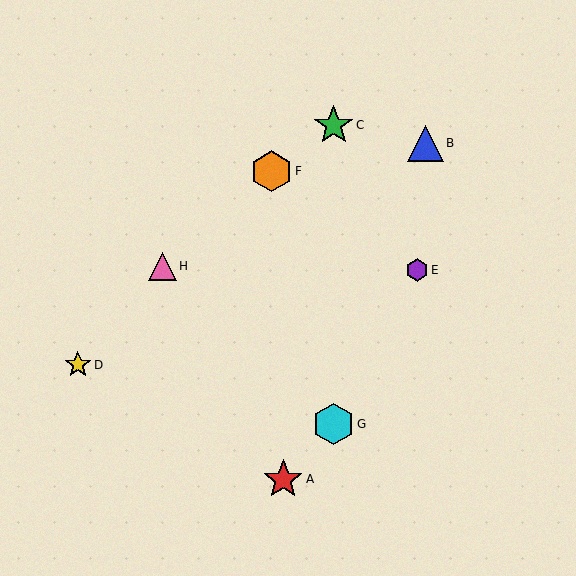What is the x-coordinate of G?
Object G is at x≈334.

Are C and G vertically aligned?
Yes, both are at x≈334.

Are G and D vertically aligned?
No, G is at x≈334 and D is at x≈78.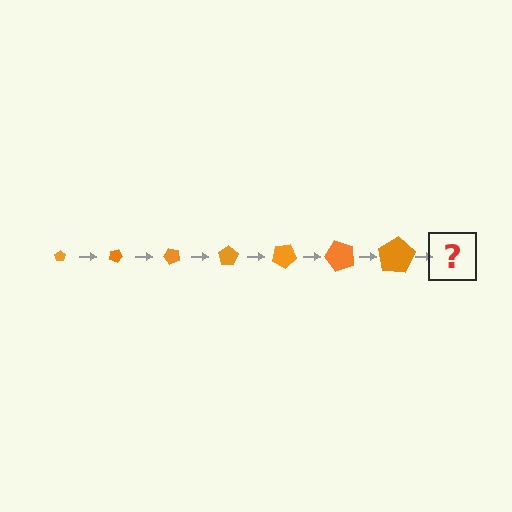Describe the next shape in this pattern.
It should be a pentagon, larger than the previous one and rotated 175 degrees from the start.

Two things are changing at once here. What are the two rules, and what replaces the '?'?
The two rules are that the pentagon grows larger each step and it rotates 25 degrees each step. The '?' should be a pentagon, larger than the previous one and rotated 175 degrees from the start.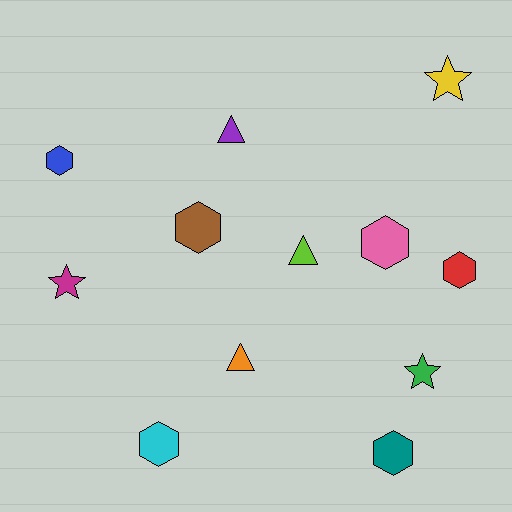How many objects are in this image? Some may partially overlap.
There are 12 objects.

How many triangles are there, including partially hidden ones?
There are 3 triangles.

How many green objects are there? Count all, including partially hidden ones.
There is 1 green object.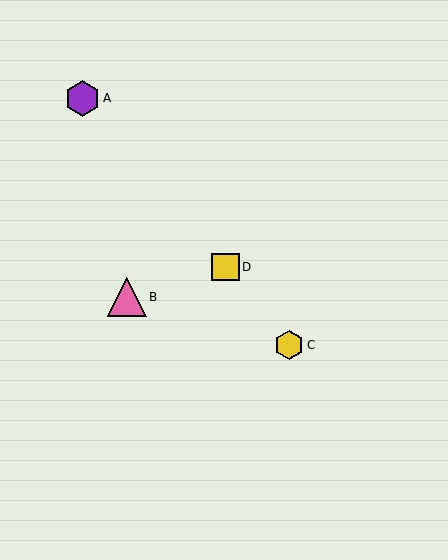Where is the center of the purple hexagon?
The center of the purple hexagon is at (83, 98).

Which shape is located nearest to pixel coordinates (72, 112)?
The purple hexagon (labeled A) at (83, 98) is nearest to that location.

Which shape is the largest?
The pink triangle (labeled B) is the largest.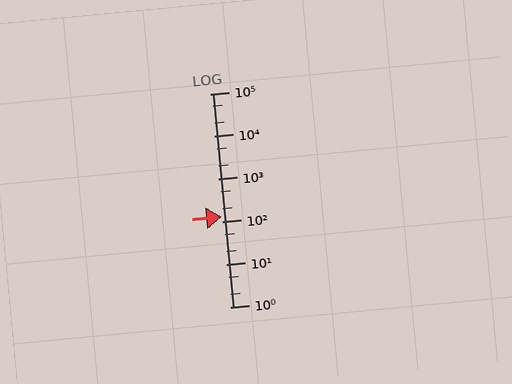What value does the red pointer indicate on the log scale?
The pointer indicates approximately 130.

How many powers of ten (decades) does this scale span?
The scale spans 5 decades, from 1 to 100000.